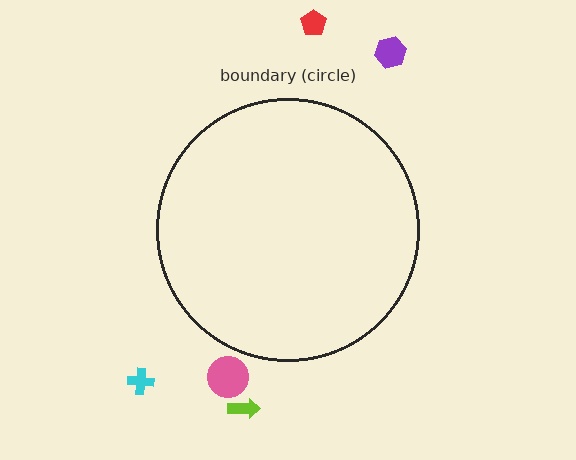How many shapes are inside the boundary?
0 inside, 5 outside.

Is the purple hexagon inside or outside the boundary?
Outside.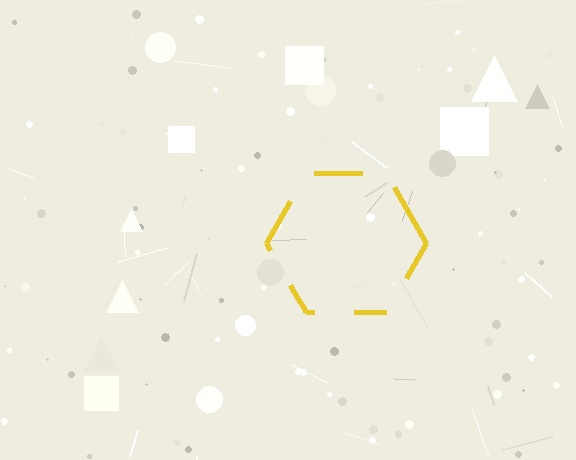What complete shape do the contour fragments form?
The contour fragments form a hexagon.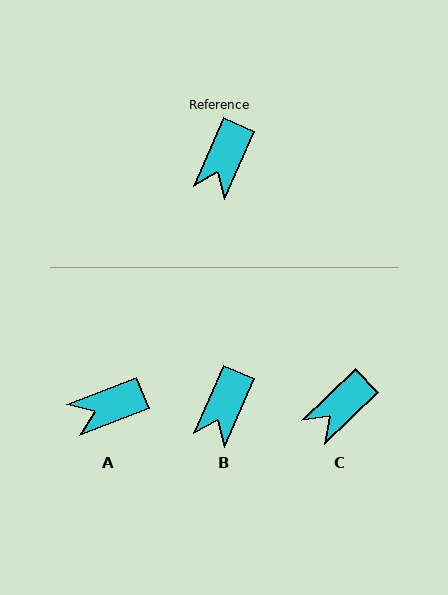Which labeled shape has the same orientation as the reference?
B.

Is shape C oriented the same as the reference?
No, it is off by about 22 degrees.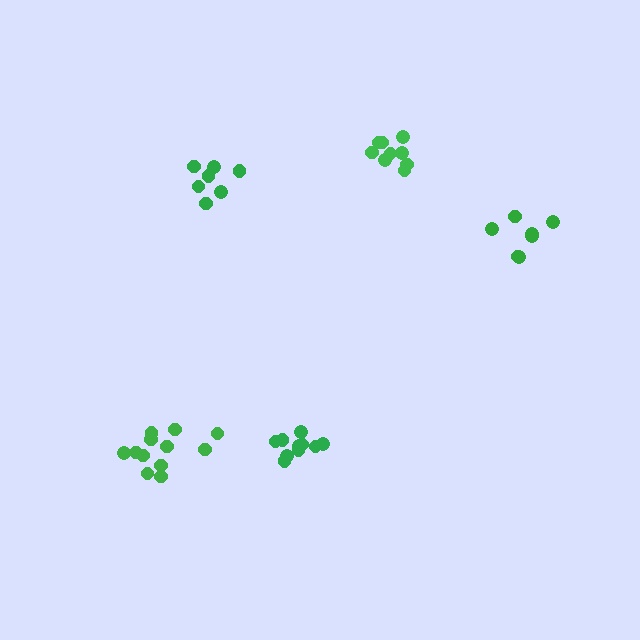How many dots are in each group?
Group 1: 12 dots, Group 2: 9 dots, Group 3: 7 dots, Group 4: 10 dots, Group 5: 7 dots (45 total).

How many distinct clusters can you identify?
There are 5 distinct clusters.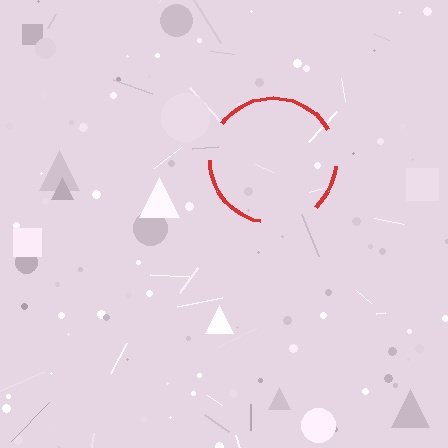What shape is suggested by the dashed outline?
The dashed outline suggests a circle.